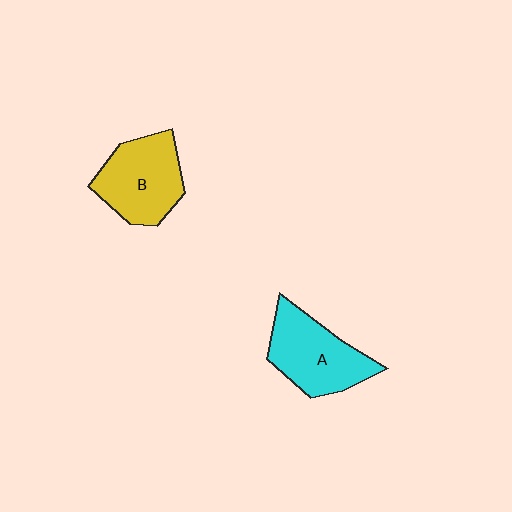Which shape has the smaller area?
Shape B (yellow).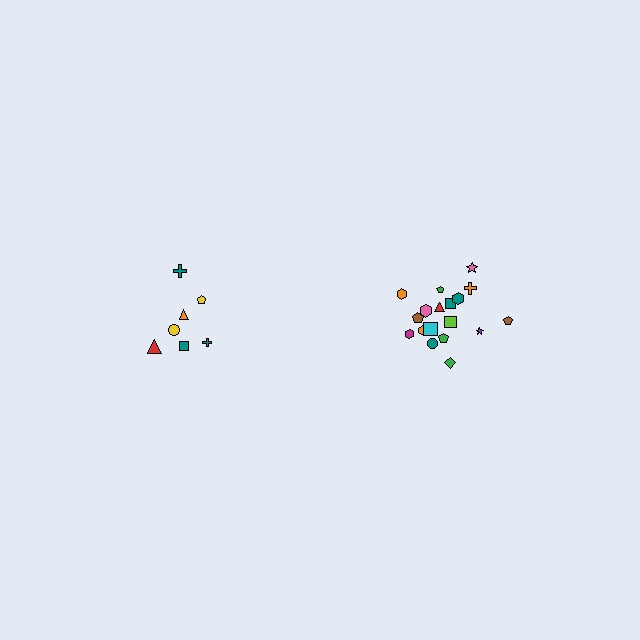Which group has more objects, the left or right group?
The right group.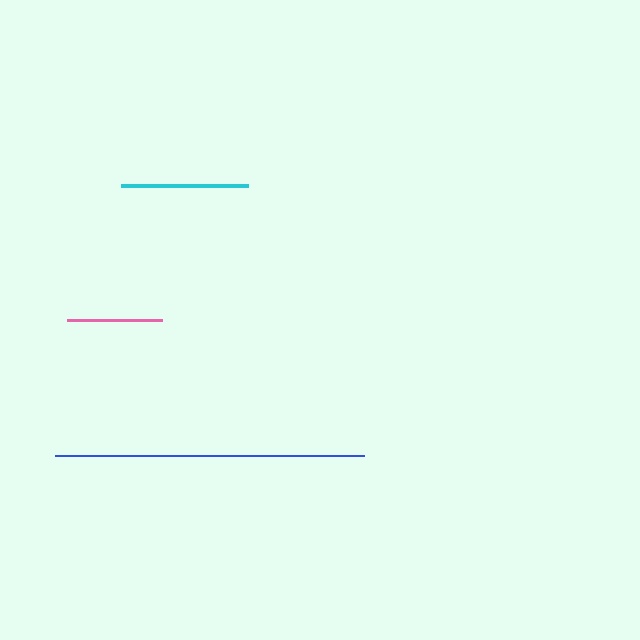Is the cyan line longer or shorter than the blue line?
The blue line is longer than the cyan line.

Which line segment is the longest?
The blue line is the longest at approximately 309 pixels.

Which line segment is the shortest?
The pink line is the shortest at approximately 95 pixels.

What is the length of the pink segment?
The pink segment is approximately 95 pixels long.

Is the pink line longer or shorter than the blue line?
The blue line is longer than the pink line.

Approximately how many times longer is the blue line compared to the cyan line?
The blue line is approximately 2.4 times the length of the cyan line.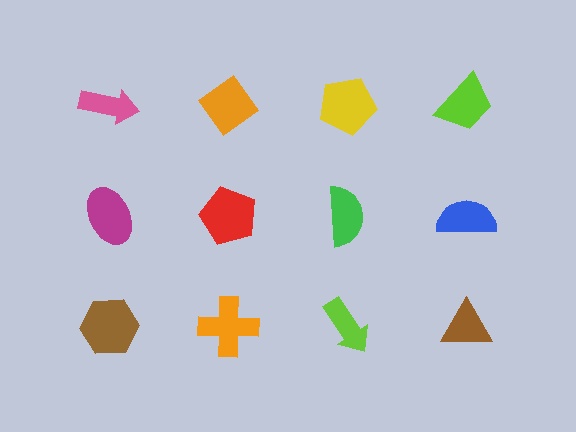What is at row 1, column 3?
A yellow pentagon.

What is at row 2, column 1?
A magenta ellipse.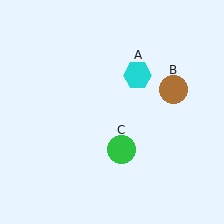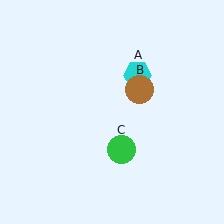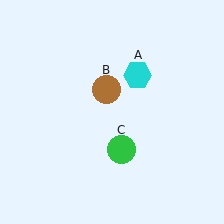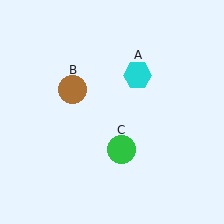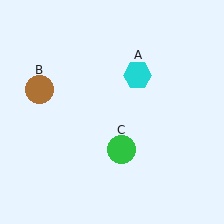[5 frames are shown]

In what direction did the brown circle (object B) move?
The brown circle (object B) moved left.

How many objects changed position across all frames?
1 object changed position: brown circle (object B).